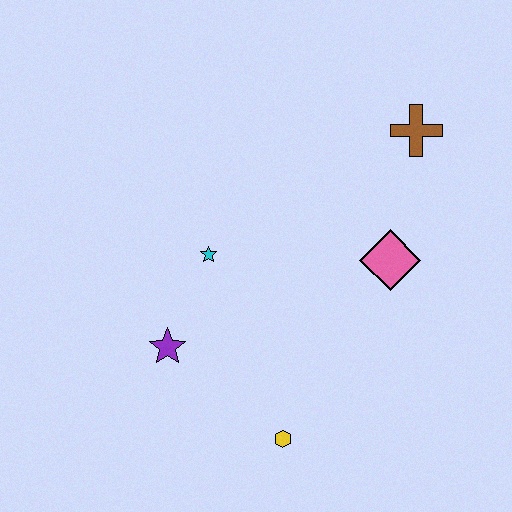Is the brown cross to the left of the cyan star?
No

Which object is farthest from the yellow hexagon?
The brown cross is farthest from the yellow hexagon.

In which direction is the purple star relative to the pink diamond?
The purple star is to the left of the pink diamond.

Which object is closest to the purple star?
The cyan star is closest to the purple star.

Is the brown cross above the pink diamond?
Yes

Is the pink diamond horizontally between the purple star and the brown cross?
Yes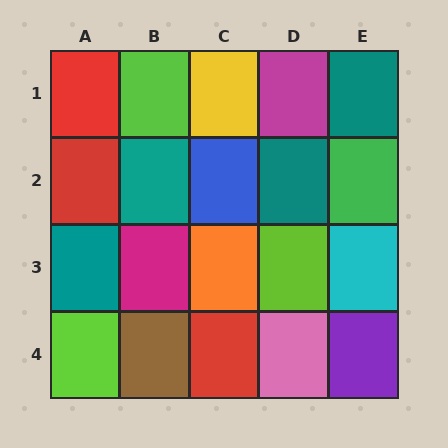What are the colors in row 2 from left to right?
Red, teal, blue, teal, green.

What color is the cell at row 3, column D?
Lime.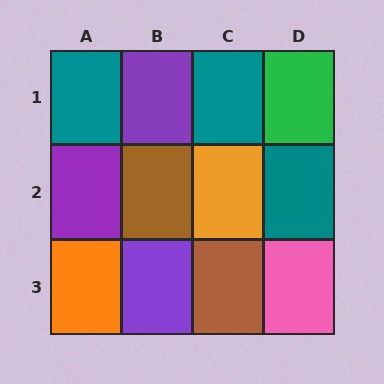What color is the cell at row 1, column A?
Teal.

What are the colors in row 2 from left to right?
Purple, brown, orange, teal.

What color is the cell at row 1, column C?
Teal.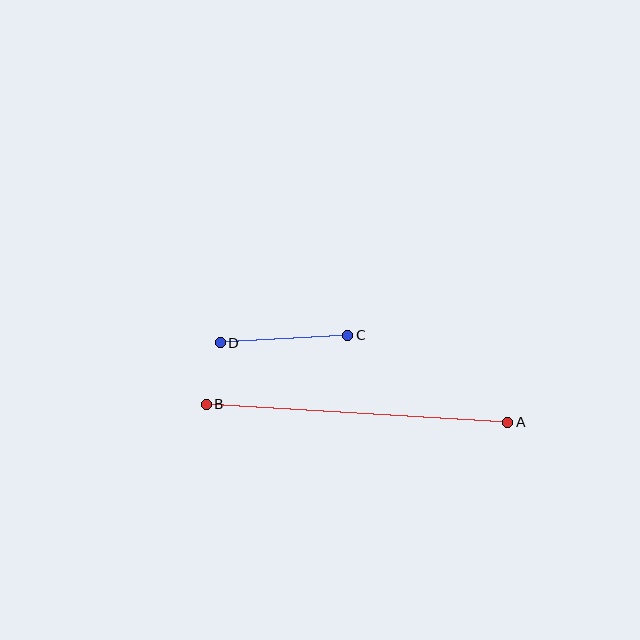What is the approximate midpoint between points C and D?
The midpoint is at approximately (284, 339) pixels.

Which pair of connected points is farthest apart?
Points A and B are farthest apart.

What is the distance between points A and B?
The distance is approximately 302 pixels.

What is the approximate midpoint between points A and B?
The midpoint is at approximately (357, 413) pixels.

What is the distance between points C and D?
The distance is approximately 128 pixels.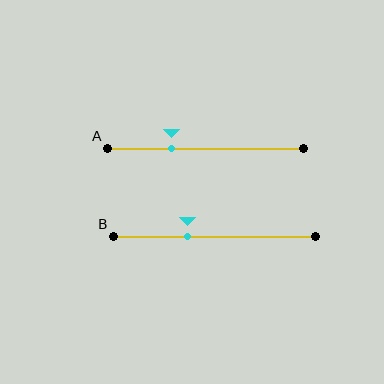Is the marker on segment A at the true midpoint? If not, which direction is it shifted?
No, the marker on segment A is shifted to the left by about 17% of the segment length.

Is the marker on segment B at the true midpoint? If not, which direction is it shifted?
No, the marker on segment B is shifted to the left by about 13% of the segment length.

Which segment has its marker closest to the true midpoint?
Segment B has its marker closest to the true midpoint.